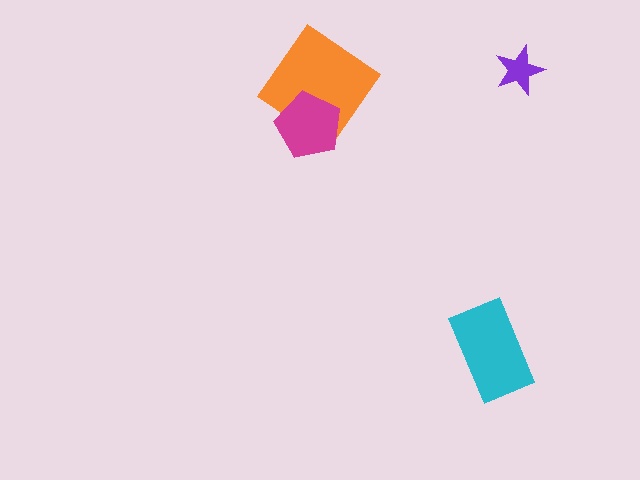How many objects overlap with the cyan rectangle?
0 objects overlap with the cyan rectangle.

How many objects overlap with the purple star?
0 objects overlap with the purple star.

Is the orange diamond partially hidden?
Yes, it is partially covered by another shape.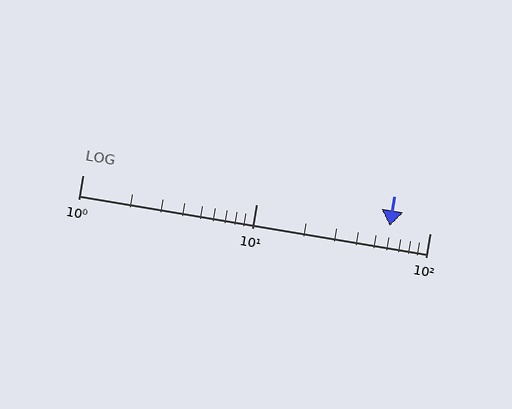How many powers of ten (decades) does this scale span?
The scale spans 2 decades, from 1 to 100.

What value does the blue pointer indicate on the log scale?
The pointer indicates approximately 59.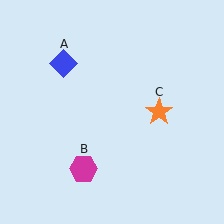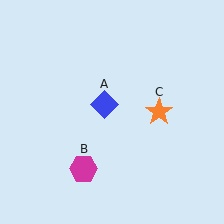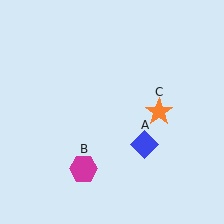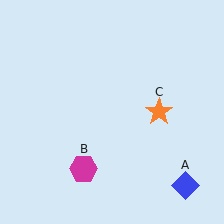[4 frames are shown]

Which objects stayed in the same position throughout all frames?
Magenta hexagon (object B) and orange star (object C) remained stationary.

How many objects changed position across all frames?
1 object changed position: blue diamond (object A).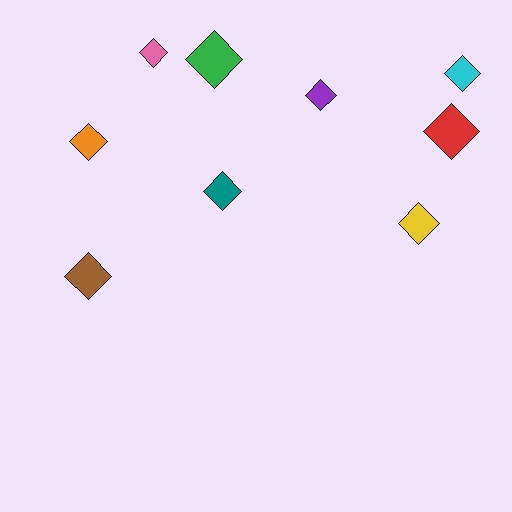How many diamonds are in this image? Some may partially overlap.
There are 9 diamonds.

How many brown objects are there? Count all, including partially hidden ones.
There is 1 brown object.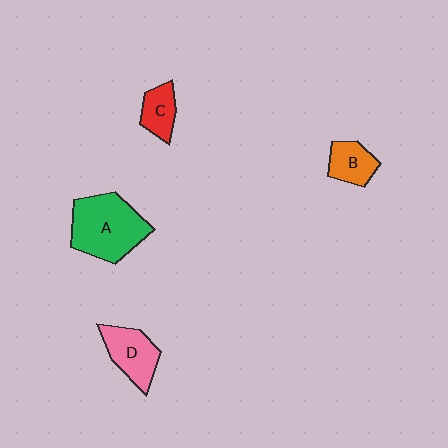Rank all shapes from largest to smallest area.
From largest to smallest: A (green), D (pink), B (orange), C (red).